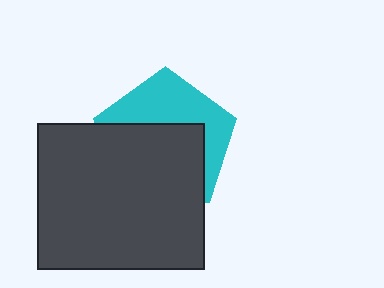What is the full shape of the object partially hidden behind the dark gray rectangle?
The partially hidden object is a cyan pentagon.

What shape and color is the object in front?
The object in front is a dark gray rectangle.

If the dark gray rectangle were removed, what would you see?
You would see the complete cyan pentagon.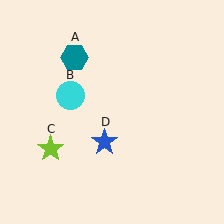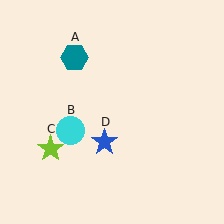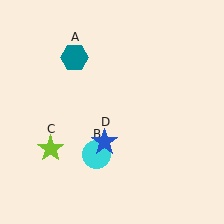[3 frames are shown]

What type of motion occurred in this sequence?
The cyan circle (object B) rotated counterclockwise around the center of the scene.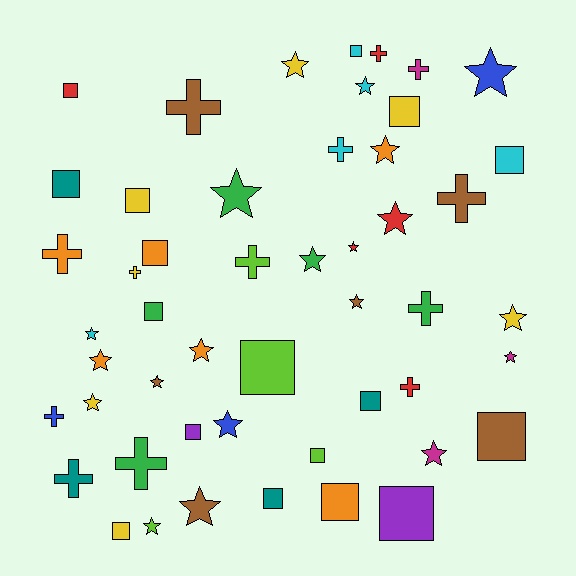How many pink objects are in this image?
There are no pink objects.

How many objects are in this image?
There are 50 objects.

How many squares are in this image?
There are 17 squares.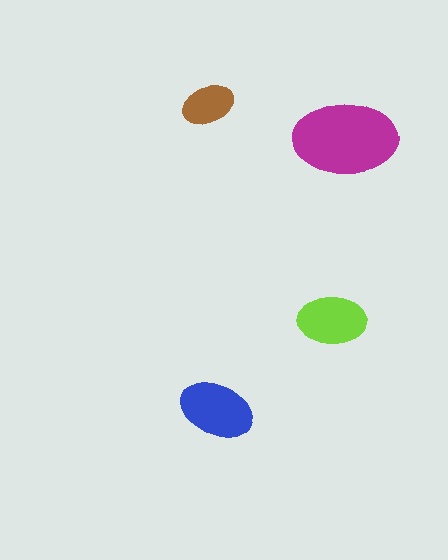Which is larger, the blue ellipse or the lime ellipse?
The blue one.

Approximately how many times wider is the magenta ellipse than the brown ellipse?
About 2 times wider.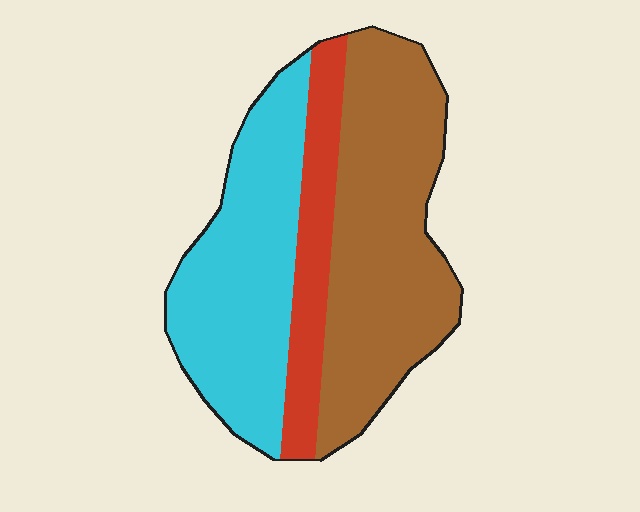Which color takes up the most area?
Brown, at roughly 45%.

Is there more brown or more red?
Brown.